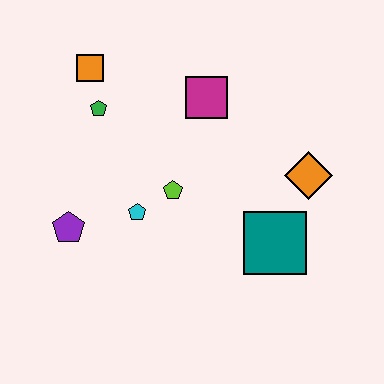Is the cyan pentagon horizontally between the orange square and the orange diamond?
Yes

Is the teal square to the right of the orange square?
Yes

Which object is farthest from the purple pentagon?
The orange diamond is farthest from the purple pentagon.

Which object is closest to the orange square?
The green pentagon is closest to the orange square.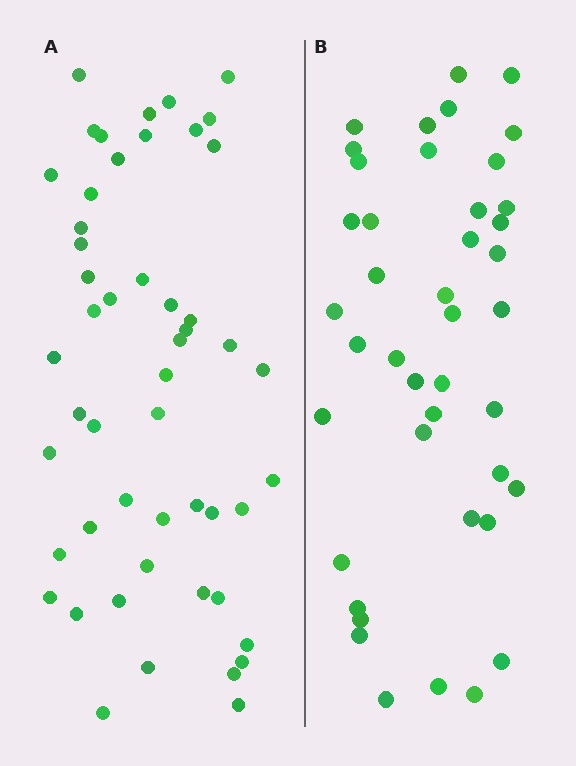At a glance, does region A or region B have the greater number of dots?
Region A (the left region) has more dots.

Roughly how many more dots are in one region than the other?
Region A has roughly 8 or so more dots than region B.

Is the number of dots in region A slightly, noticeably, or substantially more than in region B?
Region A has only slightly more — the two regions are fairly close. The ratio is roughly 1.2 to 1.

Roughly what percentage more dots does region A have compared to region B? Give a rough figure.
About 20% more.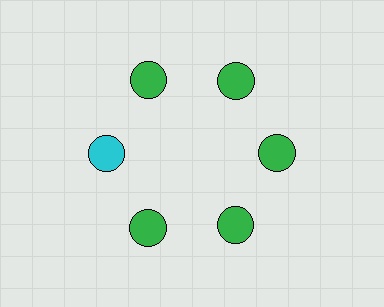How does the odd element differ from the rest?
It has a different color: cyan instead of green.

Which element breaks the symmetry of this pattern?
The cyan circle at roughly the 9 o'clock position breaks the symmetry. All other shapes are green circles.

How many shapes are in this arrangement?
There are 6 shapes arranged in a ring pattern.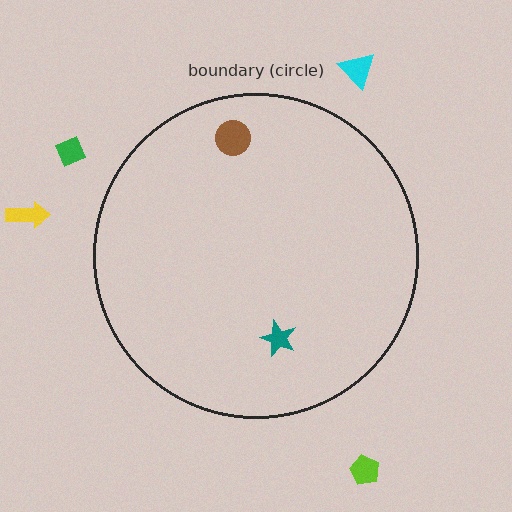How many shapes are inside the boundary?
2 inside, 4 outside.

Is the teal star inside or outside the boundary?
Inside.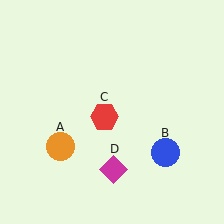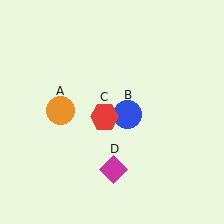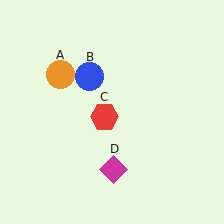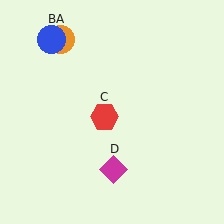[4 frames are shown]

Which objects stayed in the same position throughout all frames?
Red hexagon (object C) and magenta diamond (object D) remained stationary.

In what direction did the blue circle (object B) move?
The blue circle (object B) moved up and to the left.